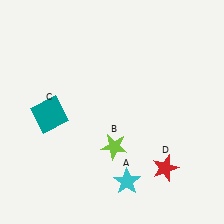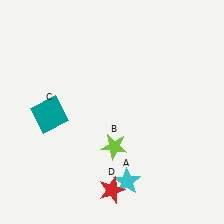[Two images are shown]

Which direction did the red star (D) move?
The red star (D) moved left.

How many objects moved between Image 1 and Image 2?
1 object moved between the two images.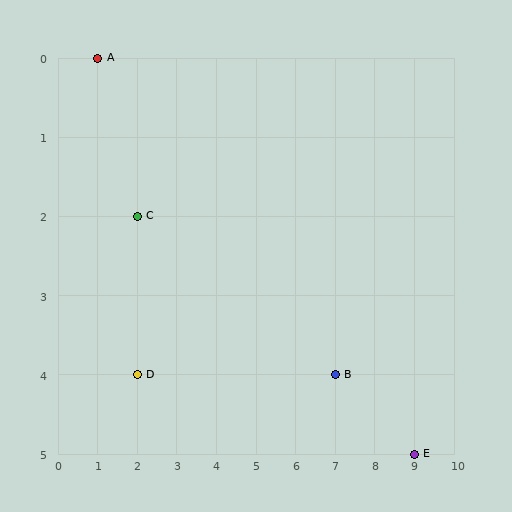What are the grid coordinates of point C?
Point C is at grid coordinates (2, 2).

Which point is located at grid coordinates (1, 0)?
Point A is at (1, 0).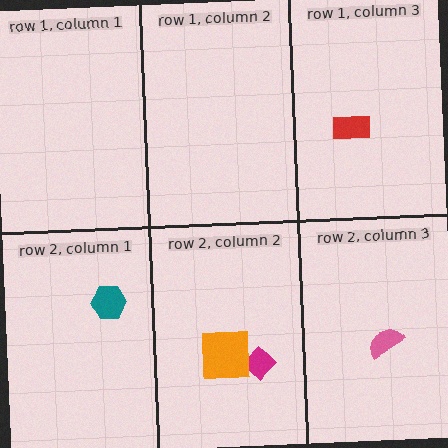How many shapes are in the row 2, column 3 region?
1.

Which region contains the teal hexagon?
The row 2, column 1 region.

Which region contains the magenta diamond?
The row 2, column 2 region.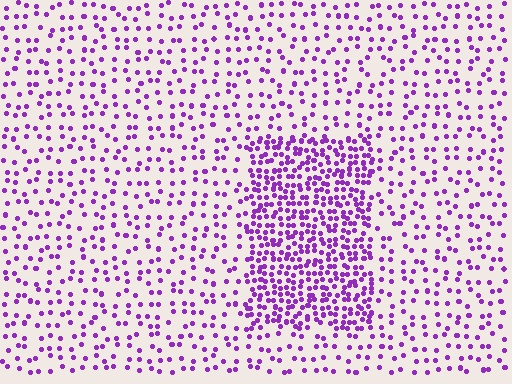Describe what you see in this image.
The image contains small purple elements arranged at two different densities. A rectangle-shaped region is visible where the elements are more densely packed than the surrounding area.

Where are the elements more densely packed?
The elements are more densely packed inside the rectangle boundary.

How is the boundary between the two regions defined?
The boundary is defined by a change in element density (approximately 2.5x ratio). All elements are the same color, size, and shape.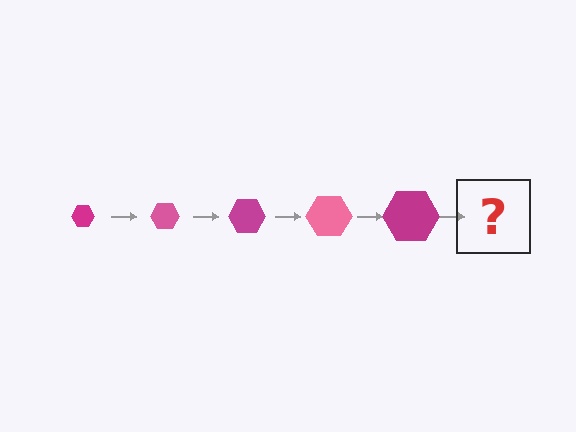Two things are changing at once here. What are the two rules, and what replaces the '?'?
The two rules are that the hexagon grows larger each step and the color cycles through magenta and pink. The '?' should be a pink hexagon, larger than the previous one.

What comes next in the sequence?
The next element should be a pink hexagon, larger than the previous one.